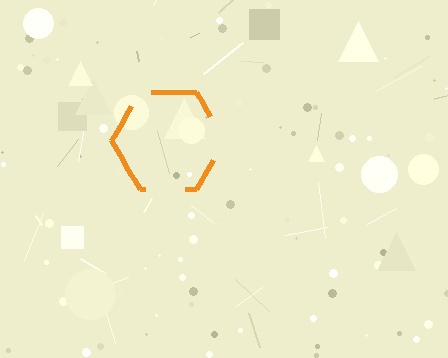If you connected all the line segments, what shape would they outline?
They would outline a hexagon.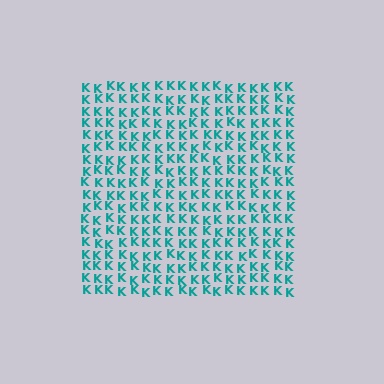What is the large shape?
The large shape is a square.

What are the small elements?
The small elements are letter K's.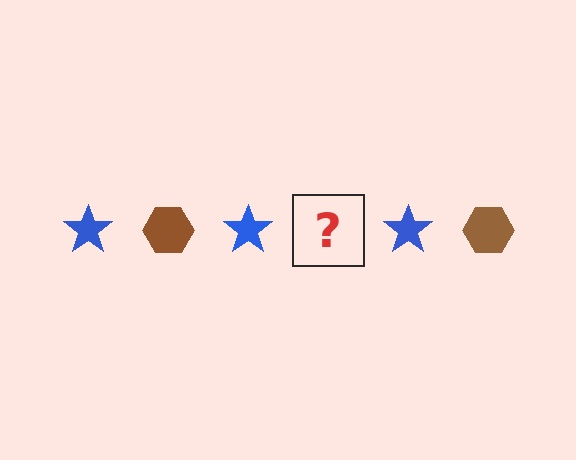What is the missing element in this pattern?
The missing element is a brown hexagon.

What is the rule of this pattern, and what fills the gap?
The rule is that the pattern alternates between blue star and brown hexagon. The gap should be filled with a brown hexagon.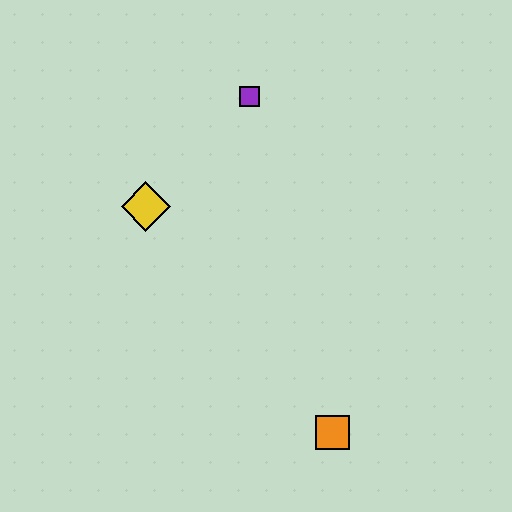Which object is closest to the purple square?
The yellow diamond is closest to the purple square.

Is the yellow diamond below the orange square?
No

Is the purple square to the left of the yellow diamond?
No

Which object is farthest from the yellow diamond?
The orange square is farthest from the yellow diamond.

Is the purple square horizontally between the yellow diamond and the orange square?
Yes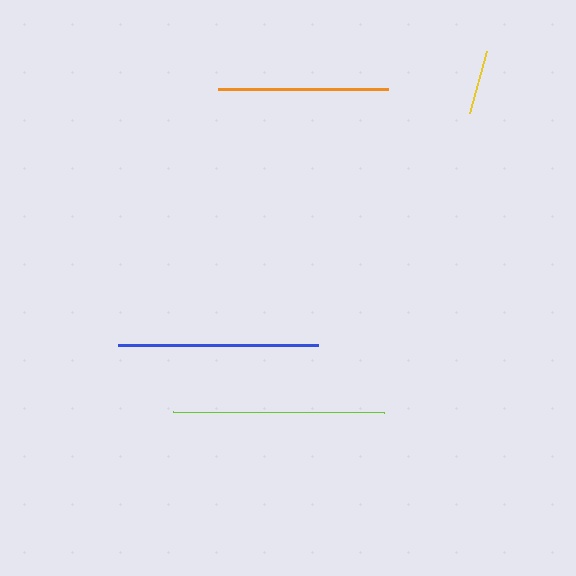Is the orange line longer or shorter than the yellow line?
The orange line is longer than the yellow line.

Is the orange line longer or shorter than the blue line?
The blue line is longer than the orange line.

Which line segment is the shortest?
The yellow line is the shortest at approximately 64 pixels.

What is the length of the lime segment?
The lime segment is approximately 211 pixels long.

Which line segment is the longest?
The lime line is the longest at approximately 211 pixels.